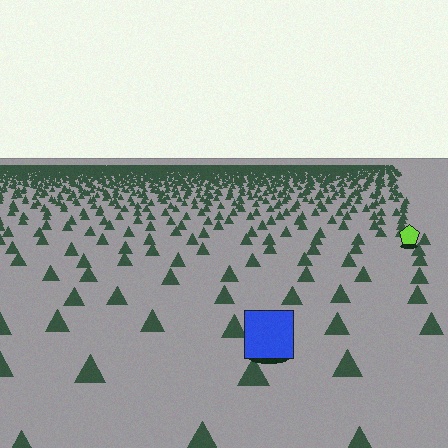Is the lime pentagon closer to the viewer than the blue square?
No. The blue square is closer — you can tell from the texture gradient: the ground texture is coarser near it.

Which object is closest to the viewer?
The blue square is closest. The texture marks near it are larger and more spread out.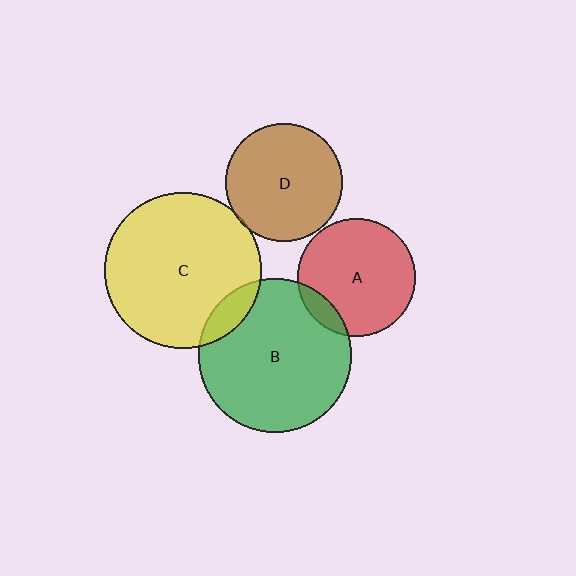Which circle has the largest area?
Circle C (yellow).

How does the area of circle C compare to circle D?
Approximately 1.8 times.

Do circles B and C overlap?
Yes.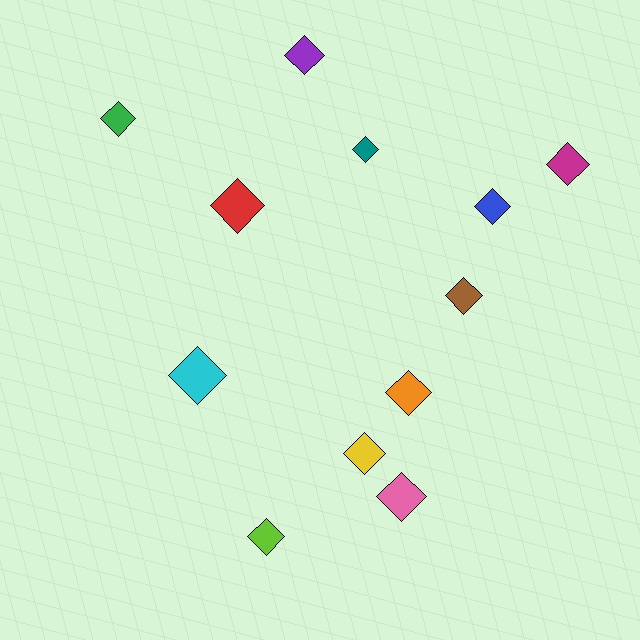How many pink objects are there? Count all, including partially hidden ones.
There is 1 pink object.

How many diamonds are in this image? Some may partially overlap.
There are 12 diamonds.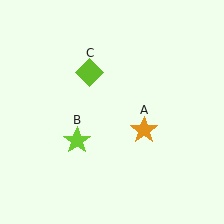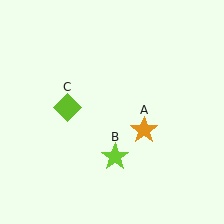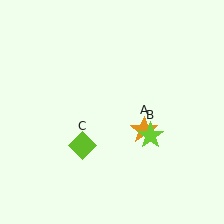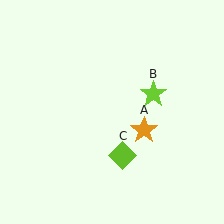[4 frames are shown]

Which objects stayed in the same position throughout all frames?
Orange star (object A) remained stationary.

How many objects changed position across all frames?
2 objects changed position: lime star (object B), lime diamond (object C).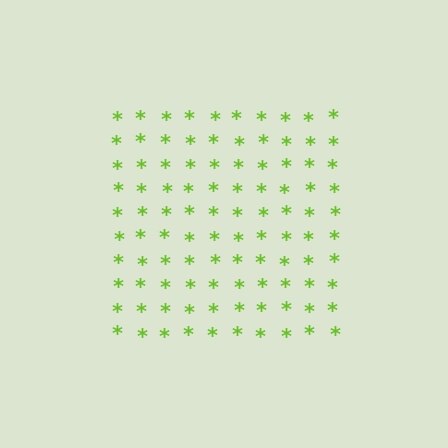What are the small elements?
The small elements are asterisks.